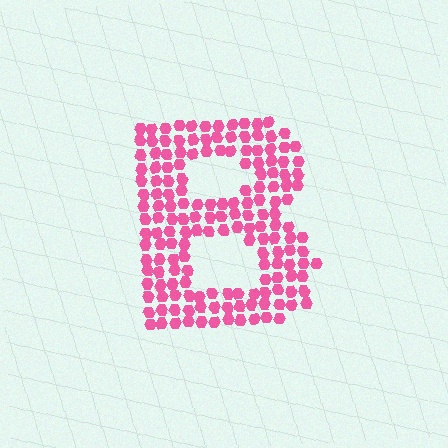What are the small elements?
The small elements are hexagons.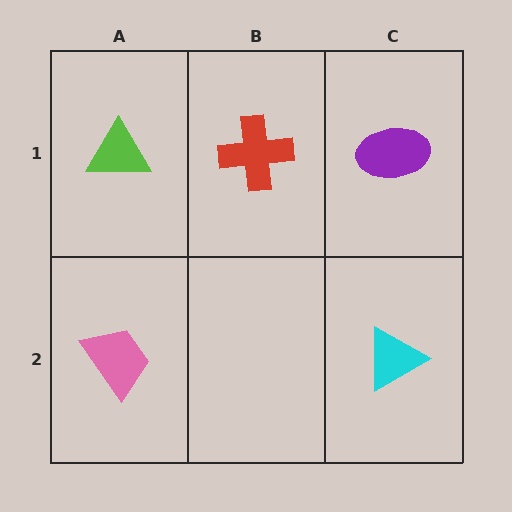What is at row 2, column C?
A cyan triangle.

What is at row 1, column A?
A lime triangle.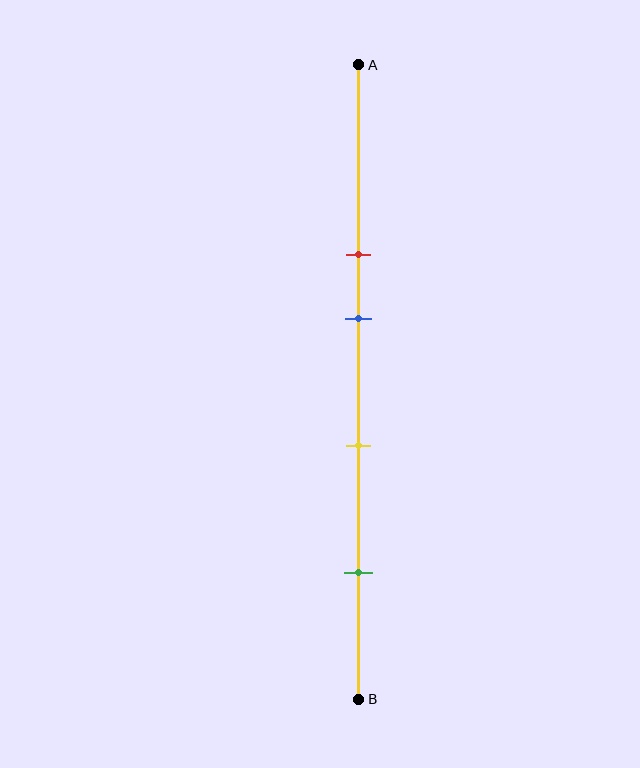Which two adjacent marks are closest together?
The red and blue marks are the closest adjacent pair.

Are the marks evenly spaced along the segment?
No, the marks are not evenly spaced.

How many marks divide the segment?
There are 4 marks dividing the segment.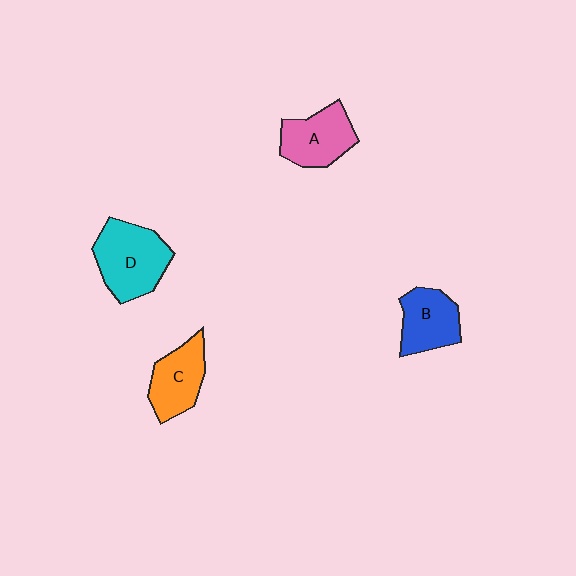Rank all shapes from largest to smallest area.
From largest to smallest: D (cyan), A (pink), C (orange), B (blue).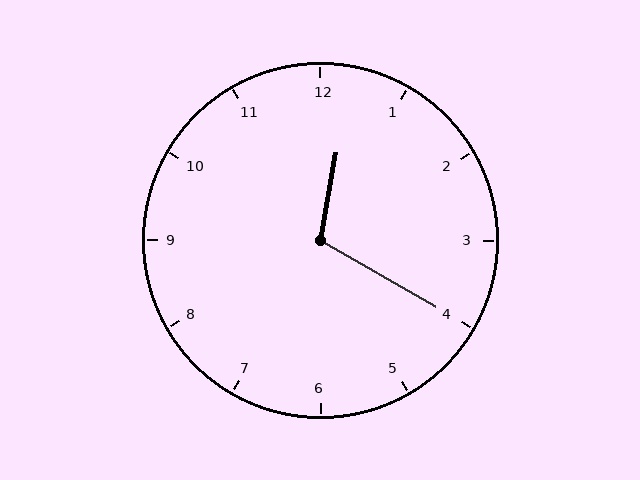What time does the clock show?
12:20.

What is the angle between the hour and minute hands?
Approximately 110 degrees.